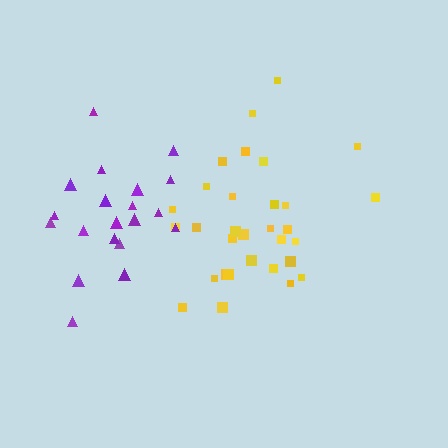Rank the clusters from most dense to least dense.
purple, yellow.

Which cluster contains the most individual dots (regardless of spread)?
Yellow (31).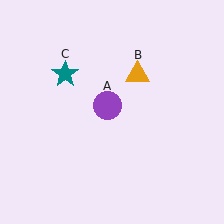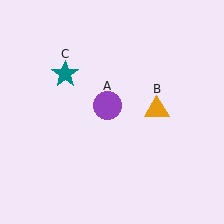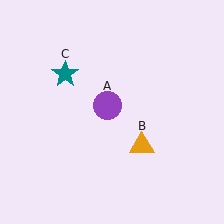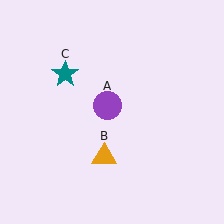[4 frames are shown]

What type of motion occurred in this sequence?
The orange triangle (object B) rotated clockwise around the center of the scene.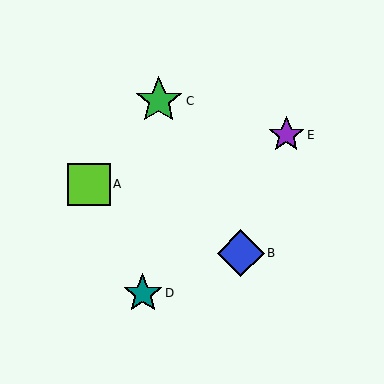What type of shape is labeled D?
Shape D is a teal star.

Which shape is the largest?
The green star (labeled C) is the largest.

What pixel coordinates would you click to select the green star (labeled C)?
Click at (159, 101) to select the green star C.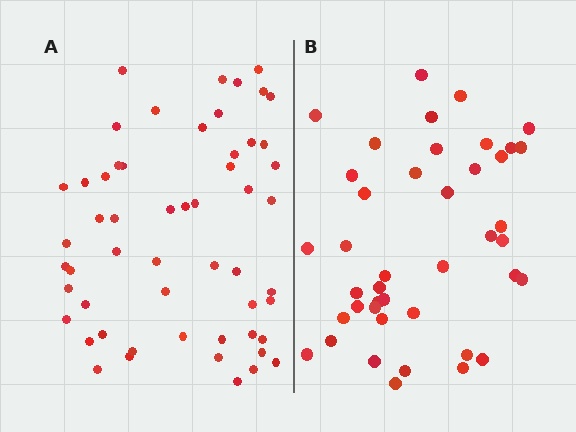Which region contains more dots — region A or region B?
Region A (the left region) has more dots.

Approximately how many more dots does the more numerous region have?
Region A has approximately 15 more dots than region B.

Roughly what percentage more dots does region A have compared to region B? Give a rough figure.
About 30% more.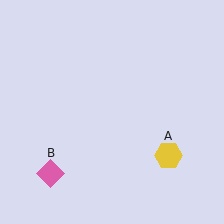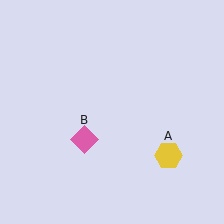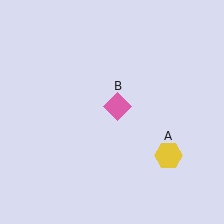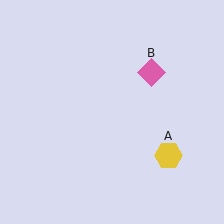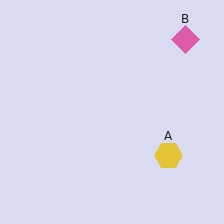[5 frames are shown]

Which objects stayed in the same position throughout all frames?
Yellow hexagon (object A) remained stationary.